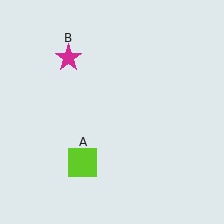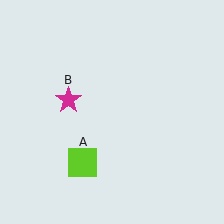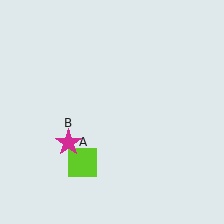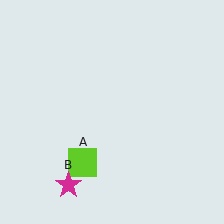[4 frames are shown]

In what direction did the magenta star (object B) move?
The magenta star (object B) moved down.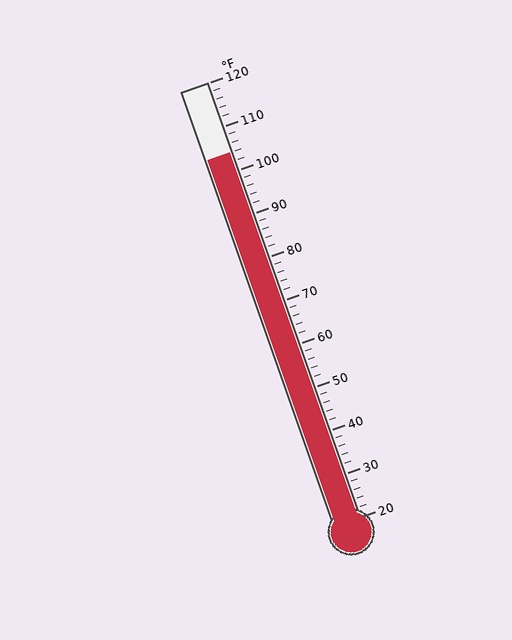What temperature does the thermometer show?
The thermometer shows approximately 104°F.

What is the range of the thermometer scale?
The thermometer scale ranges from 20°F to 120°F.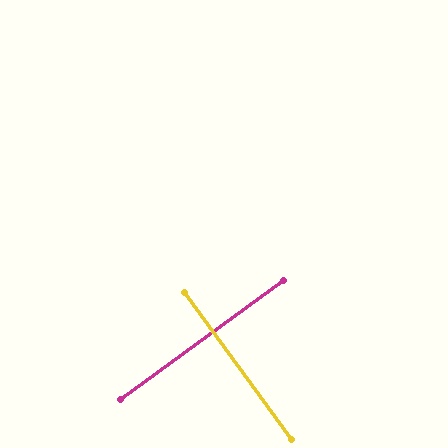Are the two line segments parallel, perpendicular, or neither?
Perpendicular — they meet at approximately 90°.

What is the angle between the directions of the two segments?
Approximately 90 degrees.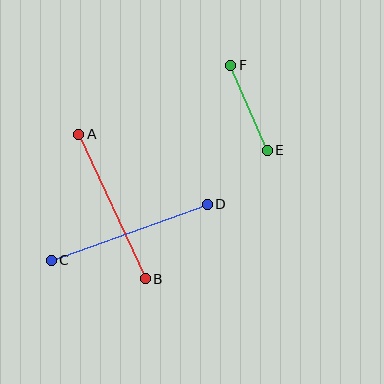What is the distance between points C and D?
The distance is approximately 166 pixels.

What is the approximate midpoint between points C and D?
The midpoint is at approximately (129, 232) pixels.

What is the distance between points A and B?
The distance is approximately 159 pixels.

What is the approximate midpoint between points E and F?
The midpoint is at approximately (249, 108) pixels.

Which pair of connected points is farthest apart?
Points C and D are farthest apart.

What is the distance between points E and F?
The distance is approximately 93 pixels.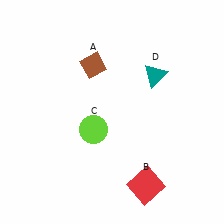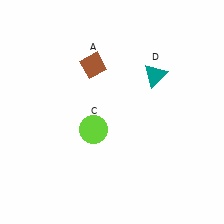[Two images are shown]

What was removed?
The red square (B) was removed in Image 2.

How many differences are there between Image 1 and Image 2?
There is 1 difference between the two images.